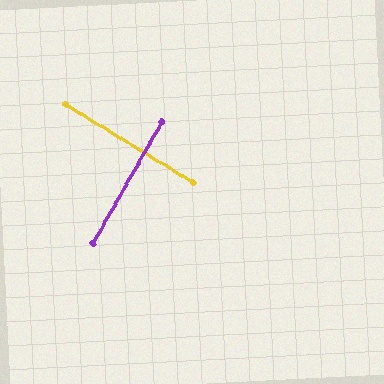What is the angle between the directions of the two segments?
Approximately 88 degrees.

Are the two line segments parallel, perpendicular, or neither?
Perpendicular — they meet at approximately 88°.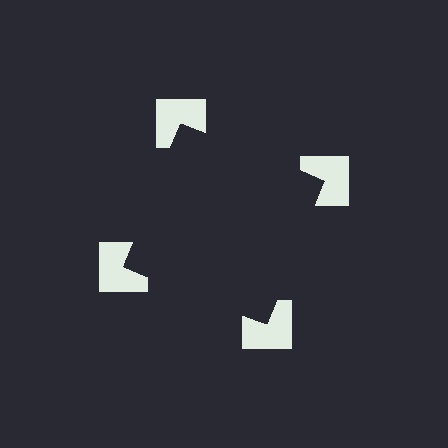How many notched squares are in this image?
There are 4 — one at each vertex of the illusory square.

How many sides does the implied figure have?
4 sides.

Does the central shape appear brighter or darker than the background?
It typically appears slightly darker than the background, even though no actual brightness change is drawn.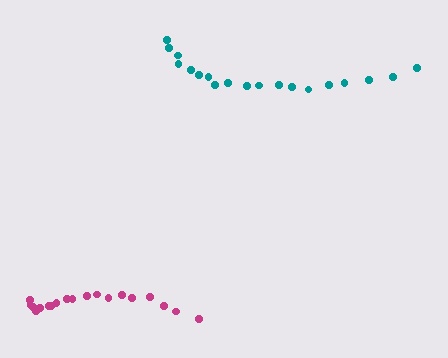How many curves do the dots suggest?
There are 2 distinct paths.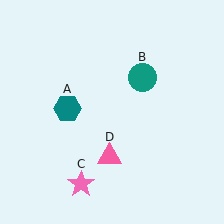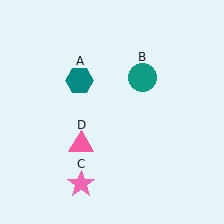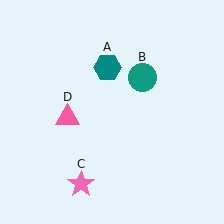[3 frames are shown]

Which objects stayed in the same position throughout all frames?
Teal circle (object B) and pink star (object C) remained stationary.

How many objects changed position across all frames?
2 objects changed position: teal hexagon (object A), pink triangle (object D).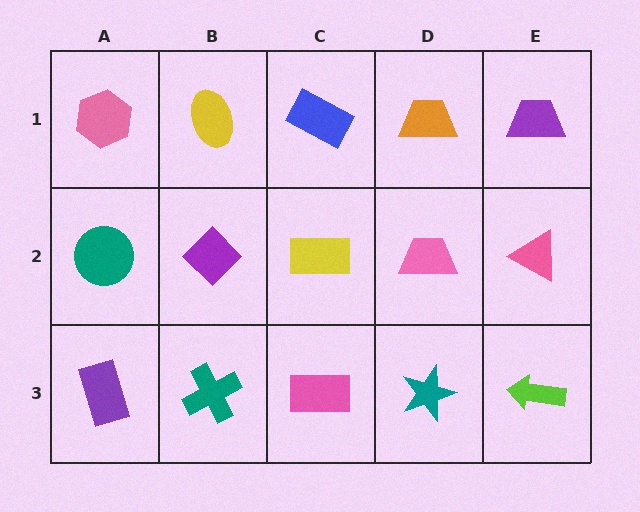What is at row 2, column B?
A purple diamond.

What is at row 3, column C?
A pink rectangle.